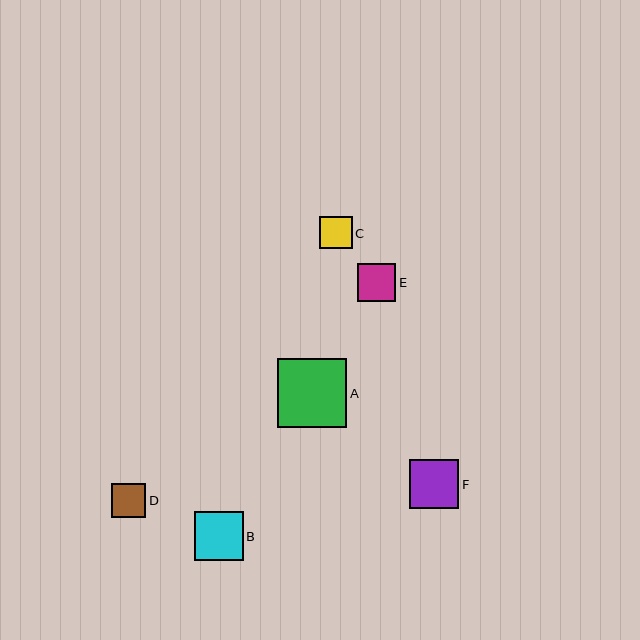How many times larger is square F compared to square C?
Square F is approximately 1.5 times the size of square C.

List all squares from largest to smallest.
From largest to smallest: A, F, B, E, D, C.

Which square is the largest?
Square A is the largest with a size of approximately 69 pixels.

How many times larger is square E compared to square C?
Square E is approximately 1.2 times the size of square C.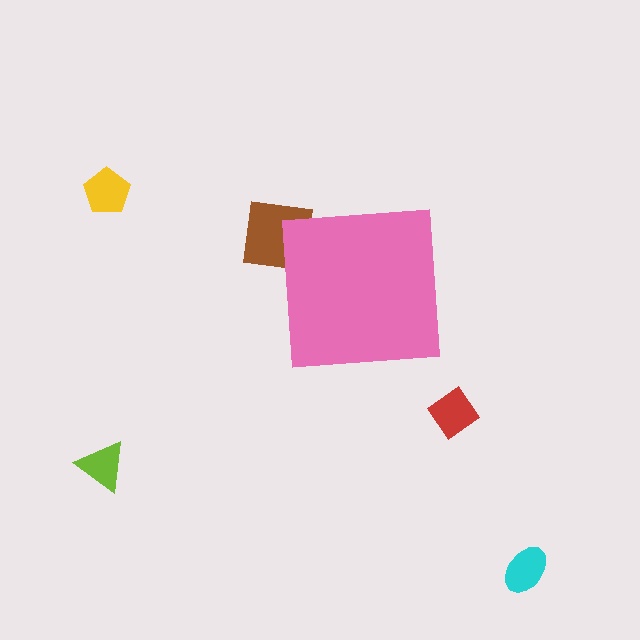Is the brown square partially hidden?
Yes, the brown square is partially hidden behind the pink square.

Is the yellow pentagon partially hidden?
No, the yellow pentagon is fully visible.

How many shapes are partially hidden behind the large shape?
1 shape is partially hidden.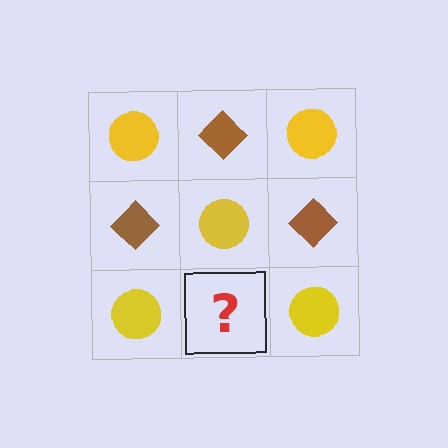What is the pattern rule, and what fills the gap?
The rule is that it alternates yellow circle and brown diamond in a checkerboard pattern. The gap should be filled with a brown diamond.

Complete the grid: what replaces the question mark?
The question mark should be replaced with a brown diamond.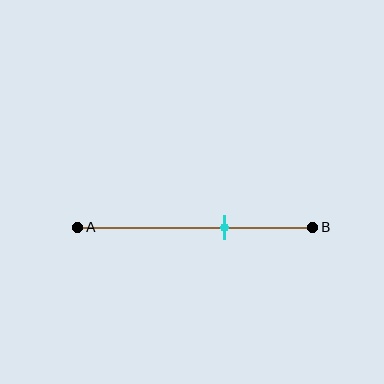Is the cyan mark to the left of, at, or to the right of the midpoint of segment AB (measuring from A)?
The cyan mark is to the right of the midpoint of segment AB.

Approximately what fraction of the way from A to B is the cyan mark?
The cyan mark is approximately 65% of the way from A to B.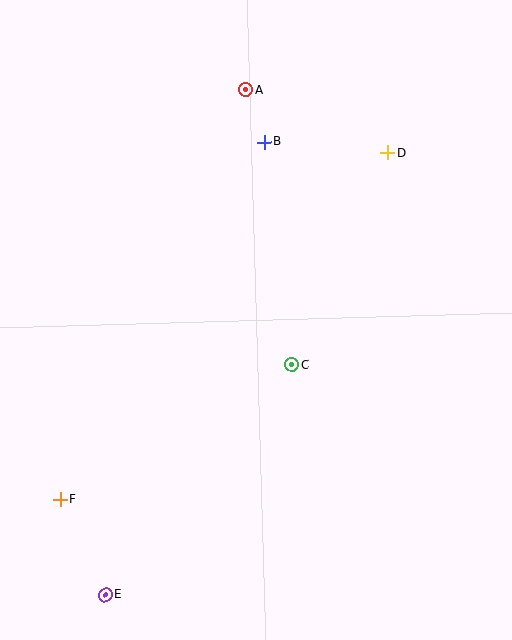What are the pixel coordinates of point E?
Point E is at (105, 595).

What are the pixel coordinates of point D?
Point D is at (388, 153).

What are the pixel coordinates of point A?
Point A is at (246, 90).